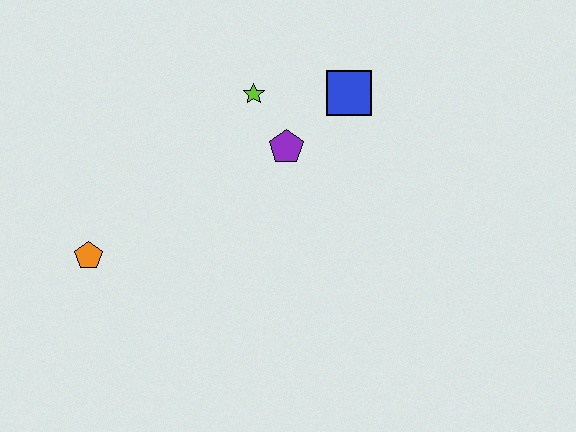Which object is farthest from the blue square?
The orange pentagon is farthest from the blue square.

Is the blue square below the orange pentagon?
No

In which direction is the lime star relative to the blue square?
The lime star is to the left of the blue square.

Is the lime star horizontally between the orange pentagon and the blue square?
Yes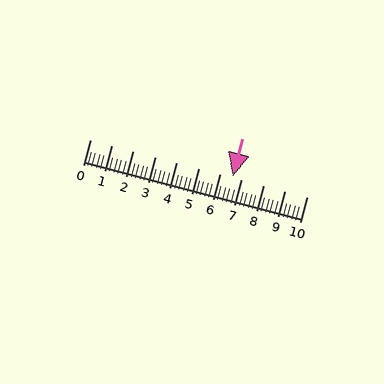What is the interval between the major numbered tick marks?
The major tick marks are spaced 1 units apart.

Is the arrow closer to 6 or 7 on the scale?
The arrow is closer to 7.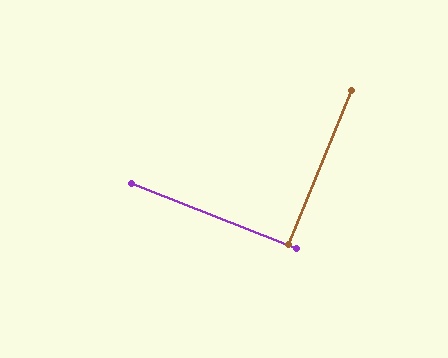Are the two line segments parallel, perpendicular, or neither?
Perpendicular — they meet at approximately 89°.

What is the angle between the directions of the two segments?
Approximately 89 degrees.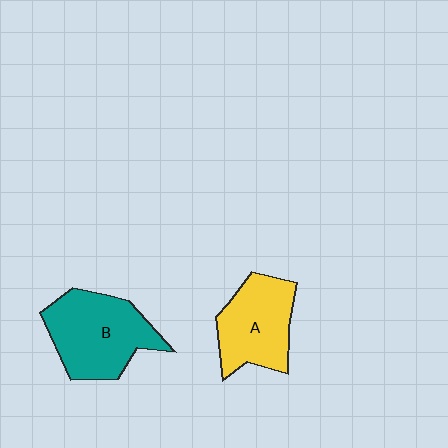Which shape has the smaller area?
Shape A (yellow).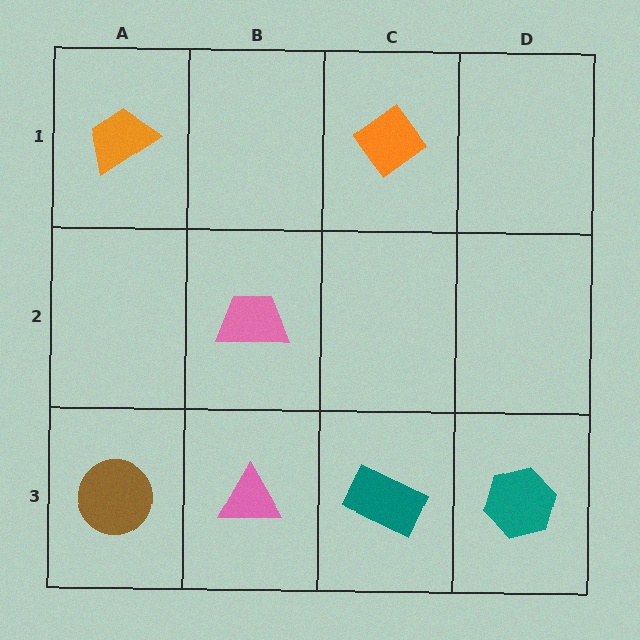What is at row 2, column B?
A pink trapezoid.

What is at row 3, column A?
A brown circle.